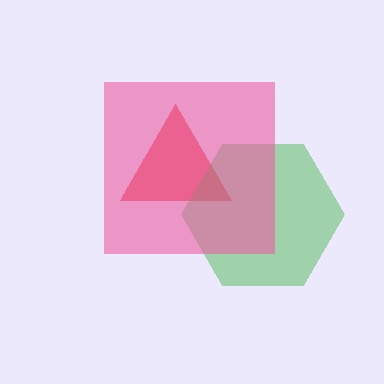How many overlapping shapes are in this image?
There are 3 overlapping shapes in the image.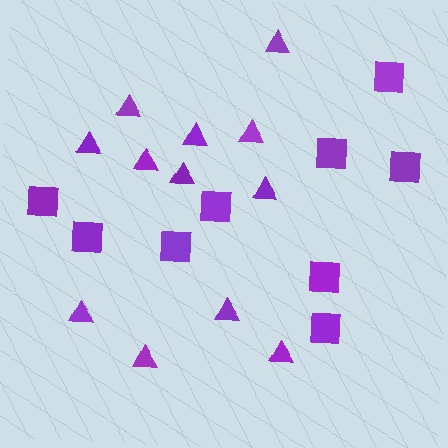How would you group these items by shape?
There are 2 groups: one group of squares (9) and one group of triangles (12).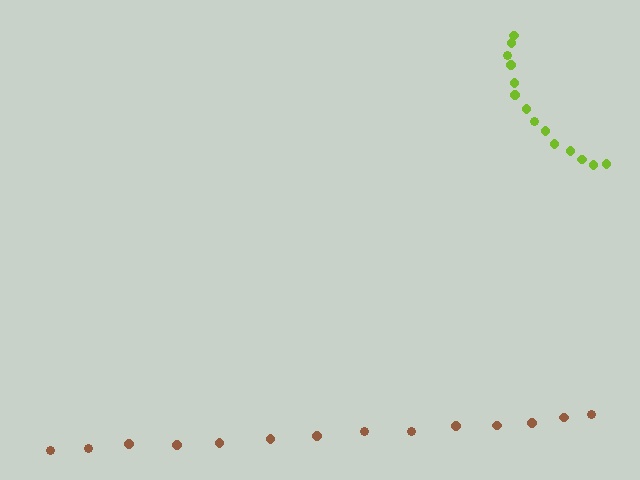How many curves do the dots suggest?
There are 2 distinct paths.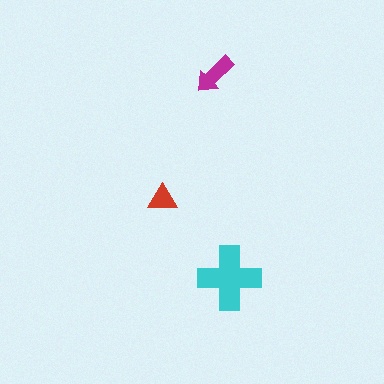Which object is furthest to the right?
The cyan cross is rightmost.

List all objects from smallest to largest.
The red triangle, the magenta arrow, the cyan cross.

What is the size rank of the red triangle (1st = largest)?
3rd.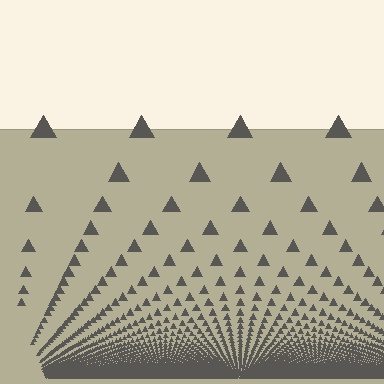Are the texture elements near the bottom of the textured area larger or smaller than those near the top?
Smaller. The gradient is inverted — elements near the bottom are smaller and denser.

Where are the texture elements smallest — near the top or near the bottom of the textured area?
Near the bottom.